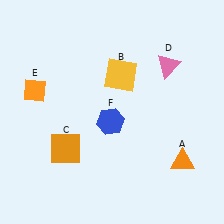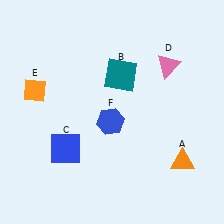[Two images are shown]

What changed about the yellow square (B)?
In Image 1, B is yellow. In Image 2, it changed to teal.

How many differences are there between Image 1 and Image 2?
There are 2 differences between the two images.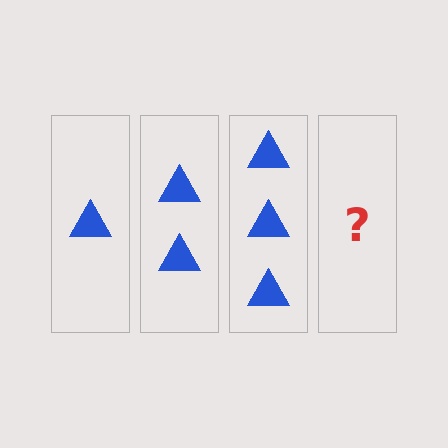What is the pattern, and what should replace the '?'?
The pattern is that each step adds one more triangle. The '?' should be 4 triangles.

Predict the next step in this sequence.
The next step is 4 triangles.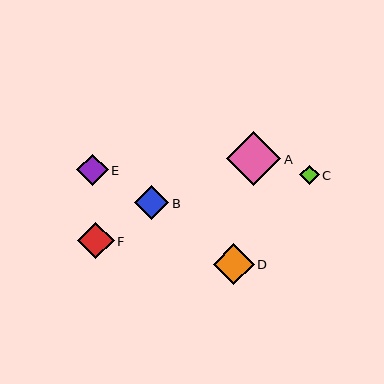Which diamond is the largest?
Diamond A is the largest with a size of approximately 54 pixels.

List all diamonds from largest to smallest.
From largest to smallest: A, D, F, B, E, C.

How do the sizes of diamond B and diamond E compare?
Diamond B and diamond E are approximately the same size.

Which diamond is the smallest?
Diamond C is the smallest with a size of approximately 20 pixels.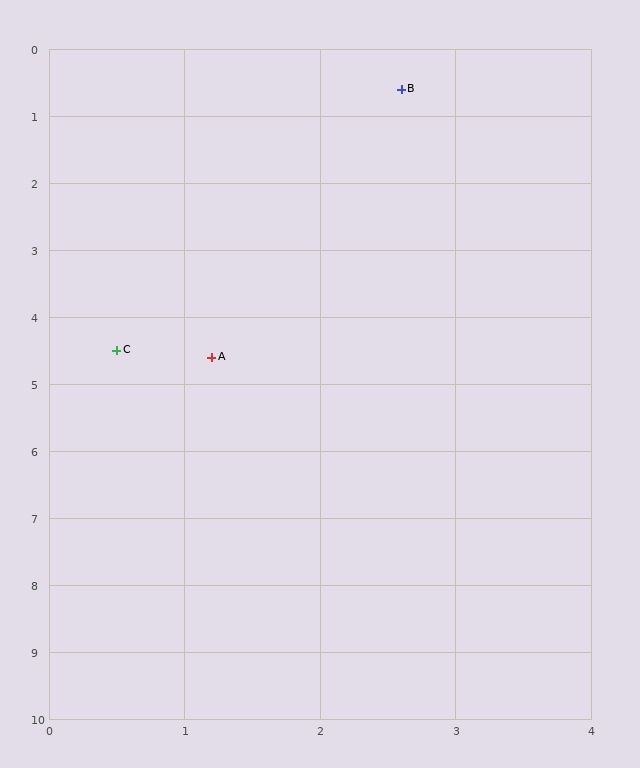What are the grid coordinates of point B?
Point B is at approximately (2.6, 0.6).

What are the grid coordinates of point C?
Point C is at approximately (0.5, 4.5).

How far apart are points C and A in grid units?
Points C and A are about 0.7 grid units apart.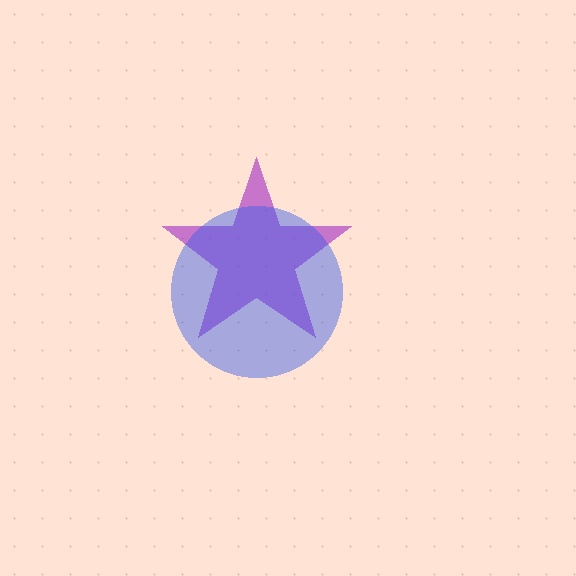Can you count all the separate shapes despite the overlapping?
Yes, there are 2 separate shapes.